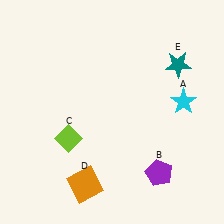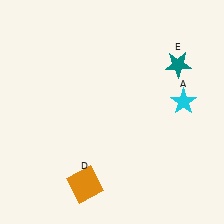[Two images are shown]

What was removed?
The purple pentagon (B), the lime diamond (C) were removed in Image 2.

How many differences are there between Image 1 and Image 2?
There are 2 differences between the two images.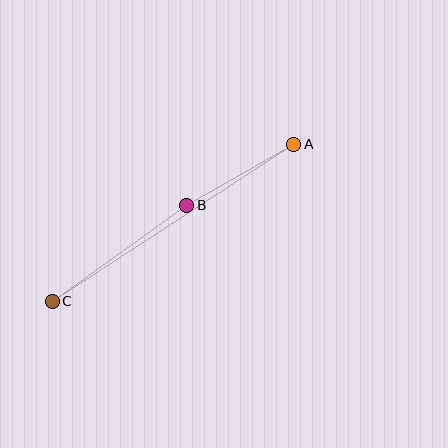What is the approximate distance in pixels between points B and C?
The distance between B and C is approximately 165 pixels.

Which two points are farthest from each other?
Points A and C are farthest from each other.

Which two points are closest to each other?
Points A and B are closest to each other.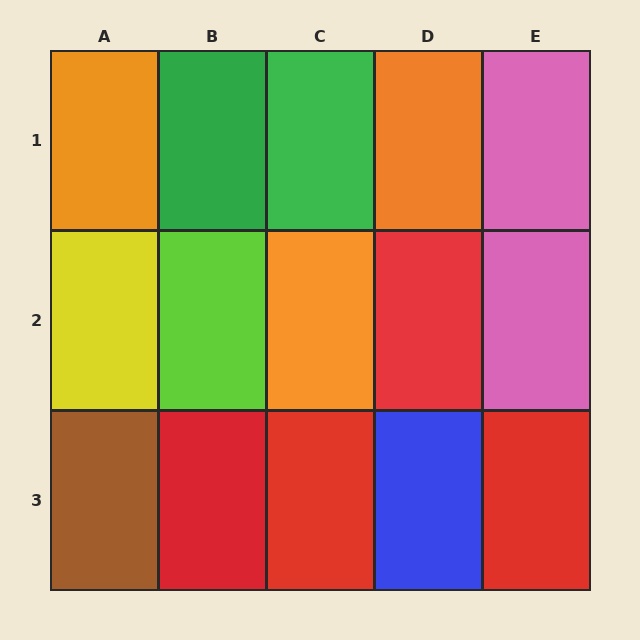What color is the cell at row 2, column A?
Yellow.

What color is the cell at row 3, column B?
Red.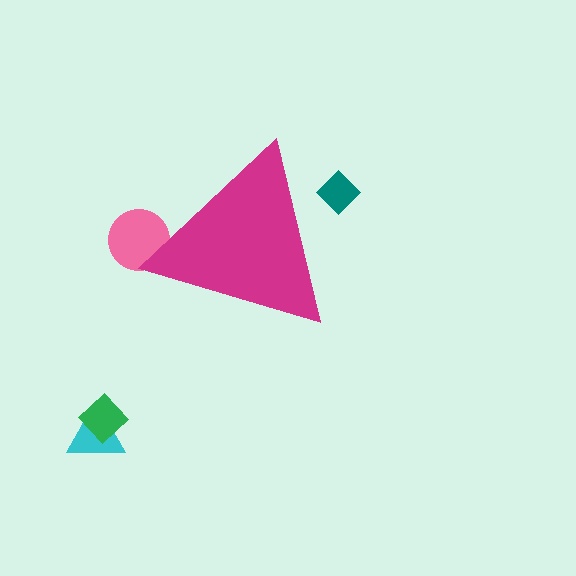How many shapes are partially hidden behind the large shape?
2 shapes are partially hidden.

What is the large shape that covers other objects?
A magenta triangle.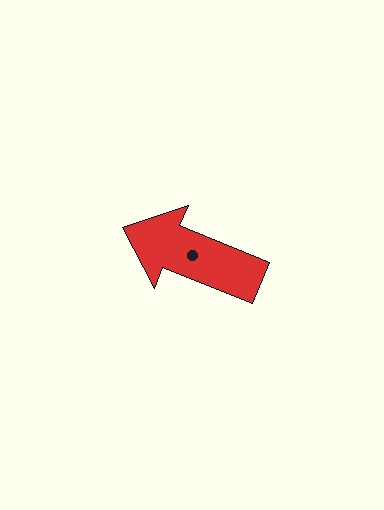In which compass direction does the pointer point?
West.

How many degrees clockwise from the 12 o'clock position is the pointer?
Approximately 292 degrees.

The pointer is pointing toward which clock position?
Roughly 10 o'clock.